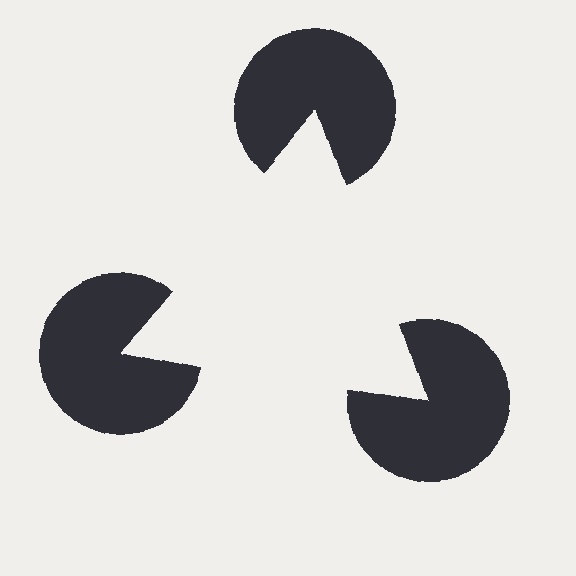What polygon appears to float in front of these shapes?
An illusory triangle — its edges are inferred from the aligned wedge cuts in the pac-man discs, not physically drawn.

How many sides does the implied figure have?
3 sides.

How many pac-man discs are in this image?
There are 3 — one at each vertex of the illusory triangle.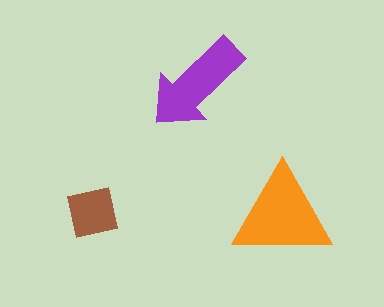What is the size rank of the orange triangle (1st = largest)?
1st.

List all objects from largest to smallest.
The orange triangle, the purple arrow, the brown square.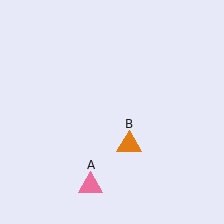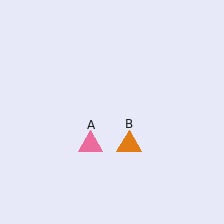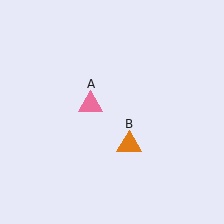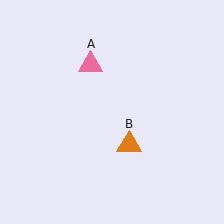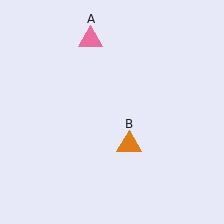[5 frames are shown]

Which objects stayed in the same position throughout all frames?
Orange triangle (object B) remained stationary.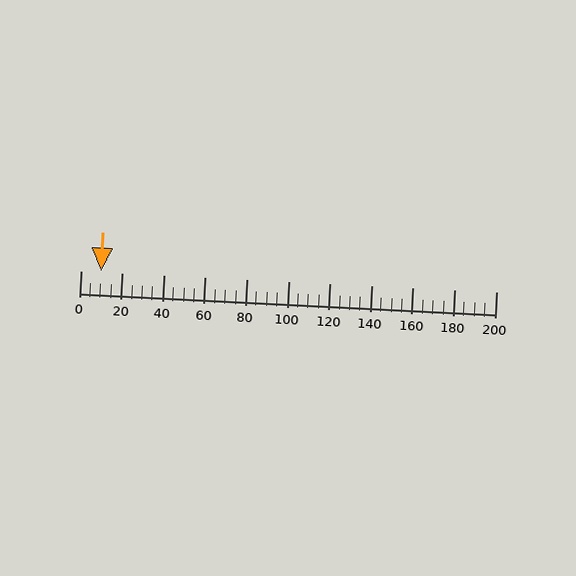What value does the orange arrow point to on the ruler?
The orange arrow points to approximately 10.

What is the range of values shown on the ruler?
The ruler shows values from 0 to 200.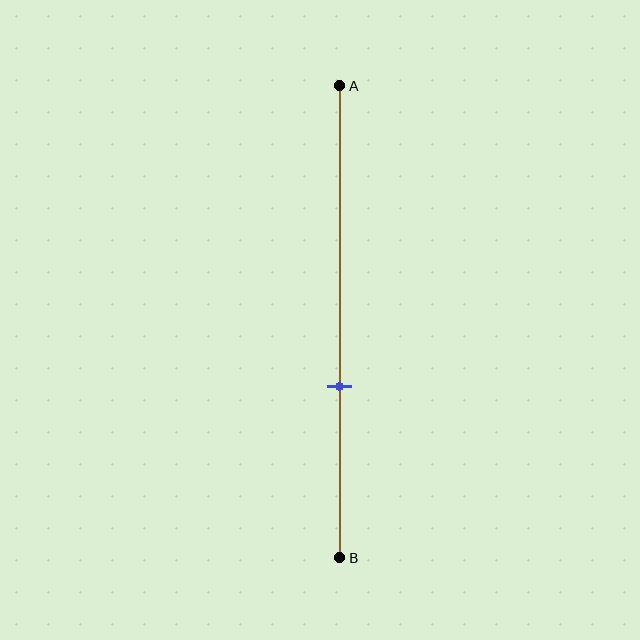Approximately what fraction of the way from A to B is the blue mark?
The blue mark is approximately 65% of the way from A to B.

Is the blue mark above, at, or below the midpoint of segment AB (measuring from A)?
The blue mark is below the midpoint of segment AB.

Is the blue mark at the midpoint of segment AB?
No, the mark is at about 65% from A, not at the 50% midpoint.